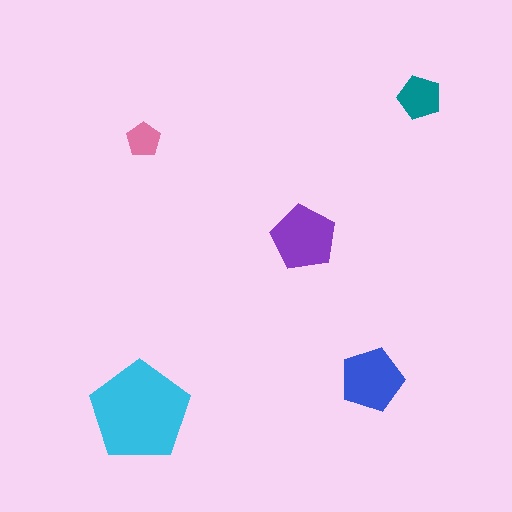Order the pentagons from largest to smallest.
the cyan one, the purple one, the blue one, the teal one, the pink one.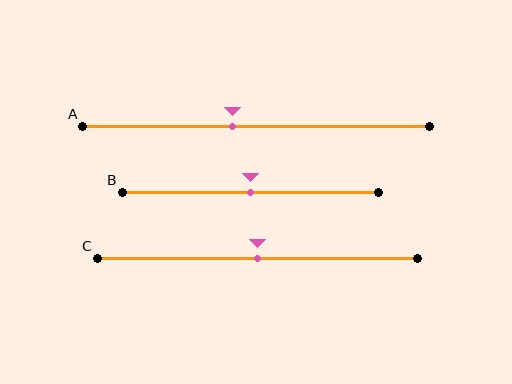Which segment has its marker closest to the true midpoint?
Segment B has its marker closest to the true midpoint.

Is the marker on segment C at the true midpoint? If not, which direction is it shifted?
Yes, the marker on segment C is at the true midpoint.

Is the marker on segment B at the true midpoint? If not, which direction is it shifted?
Yes, the marker on segment B is at the true midpoint.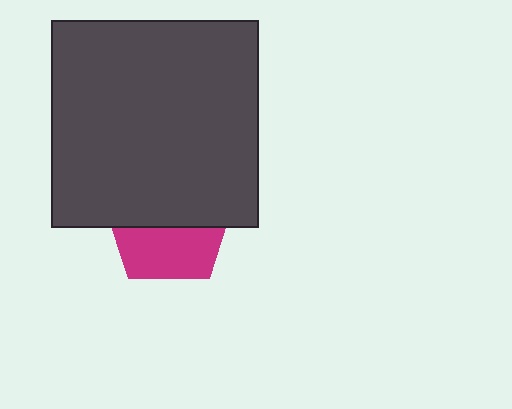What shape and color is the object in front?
The object in front is a dark gray square.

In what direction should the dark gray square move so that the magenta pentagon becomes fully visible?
The dark gray square should move up. That is the shortest direction to clear the overlap and leave the magenta pentagon fully visible.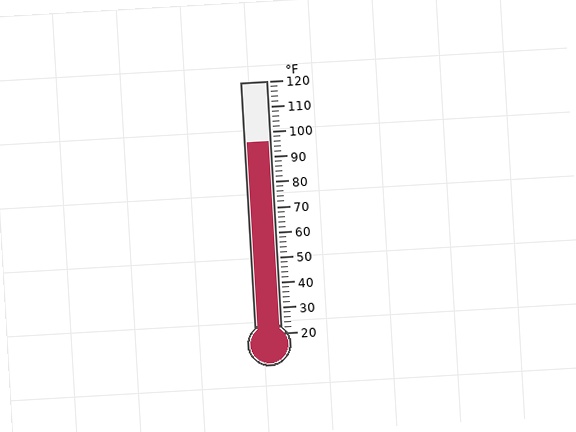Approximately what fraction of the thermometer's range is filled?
The thermometer is filled to approximately 75% of its range.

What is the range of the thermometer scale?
The thermometer scale ranges from 20°F to 120°F.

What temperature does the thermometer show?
The thermometer shows approximately 96°F.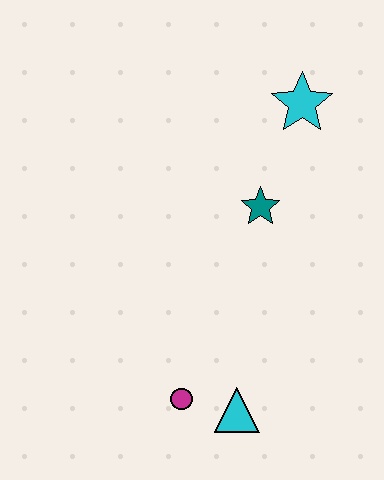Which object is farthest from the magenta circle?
The cyan star is farthest from the magenta circle.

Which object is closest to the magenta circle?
The cyan triangle is closest to the magenta circle.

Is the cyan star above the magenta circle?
Yes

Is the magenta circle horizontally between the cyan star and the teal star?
No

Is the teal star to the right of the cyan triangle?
Yes